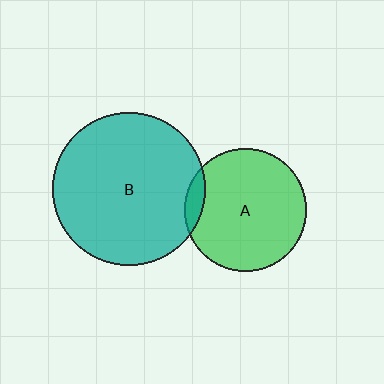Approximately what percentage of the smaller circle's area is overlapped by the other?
Approximately 10%.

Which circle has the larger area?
Circle B (teal).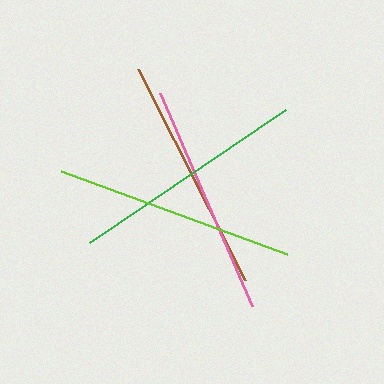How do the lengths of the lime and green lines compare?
The lime and green lines are approximately the same length.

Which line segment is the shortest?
The pink line is the shortest at approximately 232 pixels.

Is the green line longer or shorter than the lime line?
The lime line is longer than the green line.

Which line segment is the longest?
The lime line is the longest at approximately 241 pixels.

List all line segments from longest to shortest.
From longest to shortest: lime, brown, green, pink.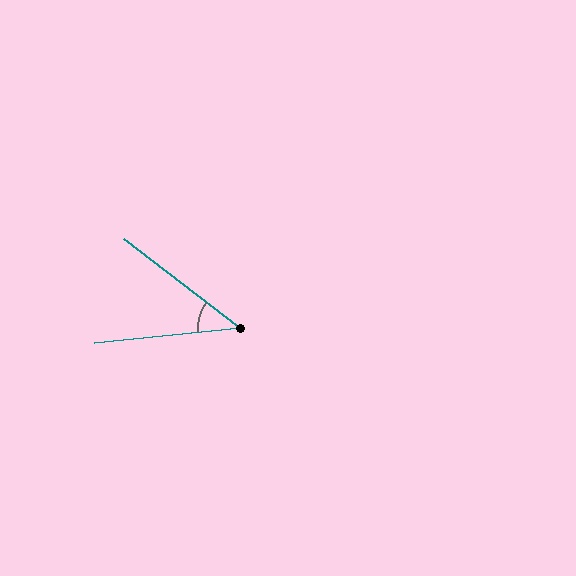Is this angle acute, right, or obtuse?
It is acute.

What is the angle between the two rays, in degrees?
Approximately 44 degrees.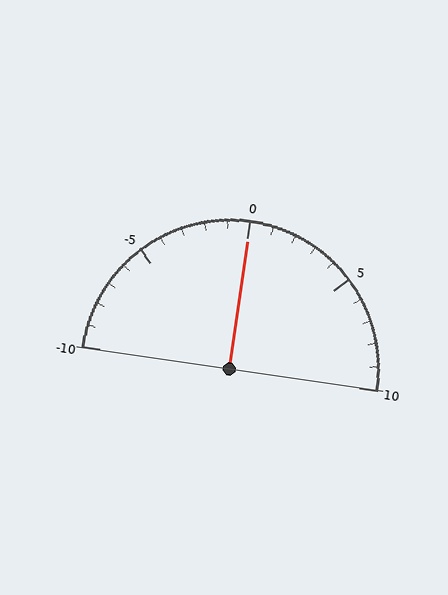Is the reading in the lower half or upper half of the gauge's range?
The reading is in the upper half of the range (-10 to 10).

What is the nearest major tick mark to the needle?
The nearest major tick mark is 0.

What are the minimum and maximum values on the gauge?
The gauge ranges from -10 to 10.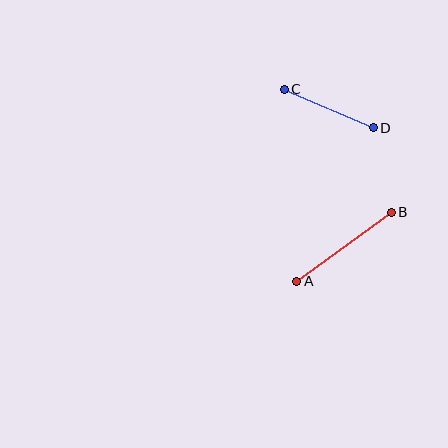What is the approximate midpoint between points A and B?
The midpoint is at approximately (344, 247) pixels.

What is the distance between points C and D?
The distance is approximately 97 pixels.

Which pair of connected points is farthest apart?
Points A and B are farthest apart.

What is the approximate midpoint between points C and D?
The midpoint is at approximately (329, 108) pixels.